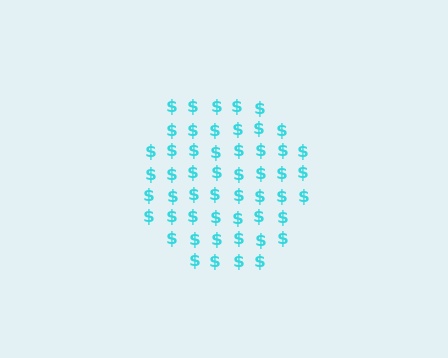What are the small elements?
The small elements are dollar signs.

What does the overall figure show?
The overall figure shows a hexagon.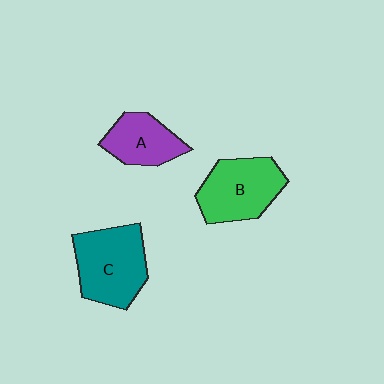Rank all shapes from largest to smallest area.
From largest to smallest: C (teal), B (green), A (purple).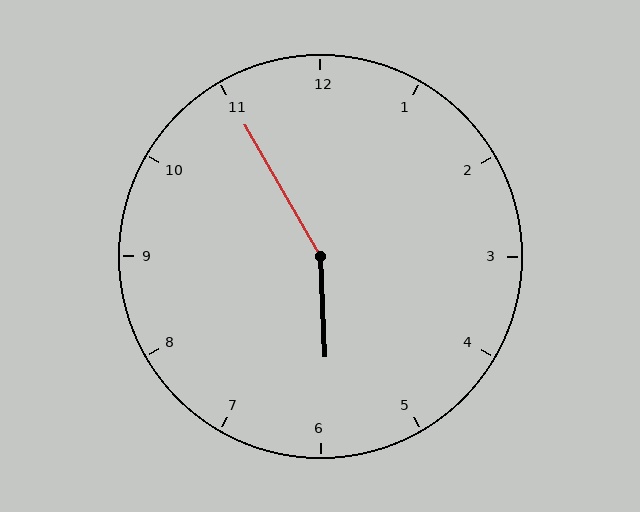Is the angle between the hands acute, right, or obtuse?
It is obtuse.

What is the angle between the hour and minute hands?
Approximately 152 degrees.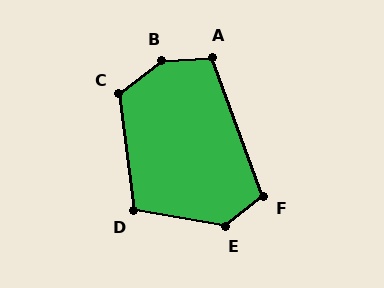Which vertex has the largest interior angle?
B, at approximately 145 degrees.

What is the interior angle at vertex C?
Approximately 120 degrees (obtuse).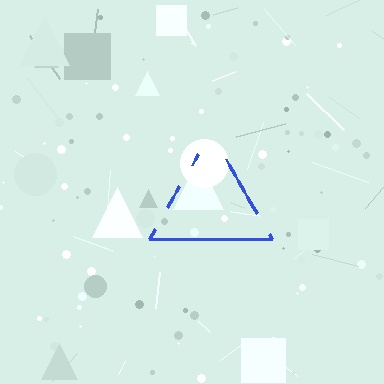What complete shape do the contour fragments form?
The contour fragments form a triangle.